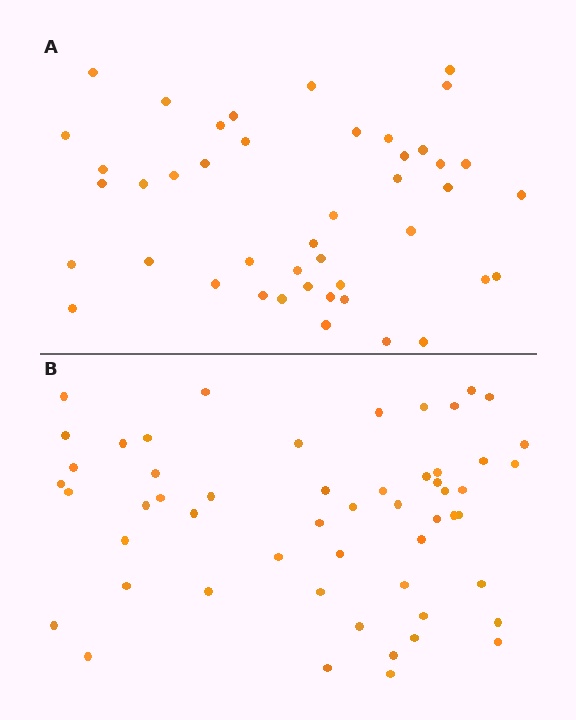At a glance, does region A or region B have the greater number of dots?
Region B (the bottom region) has more dots.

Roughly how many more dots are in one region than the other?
Region B has roughly 10 or so more dots than region A.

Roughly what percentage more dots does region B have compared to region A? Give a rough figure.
About 25% more.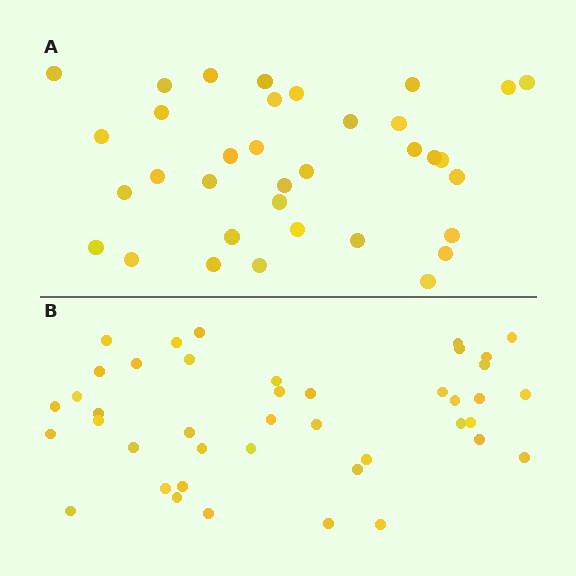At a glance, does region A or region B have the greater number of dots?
Region B (the bottom region) has more dots.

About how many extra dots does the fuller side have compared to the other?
Region B has roughly 8 or so more dots than region A.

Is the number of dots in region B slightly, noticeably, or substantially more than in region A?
Region B has only slightly more — the two regions are fairly close. The ratio is roughly 1.2 to 1.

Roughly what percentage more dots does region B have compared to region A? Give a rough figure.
About 20% more.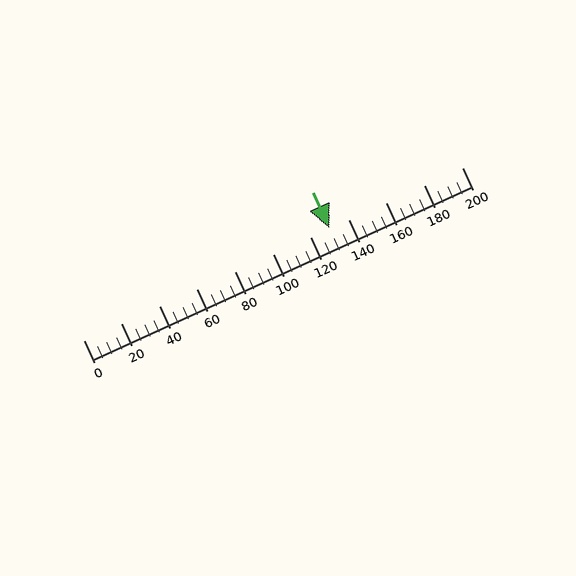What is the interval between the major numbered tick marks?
The major tick marks are spaced 20 units apart.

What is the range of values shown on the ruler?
The ruler shows values from 0 to 200.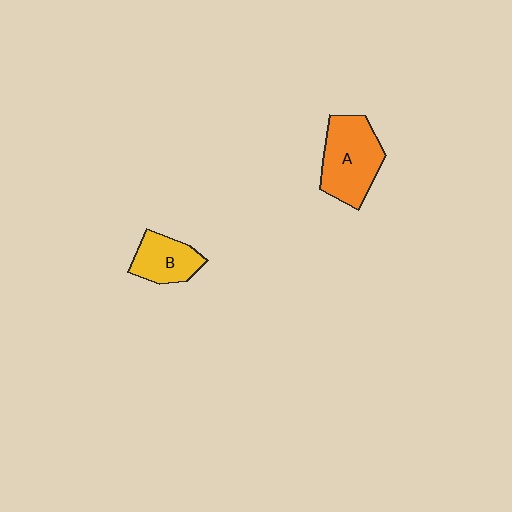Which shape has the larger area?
Shape A (orange).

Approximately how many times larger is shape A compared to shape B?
Approximately 1.6 times.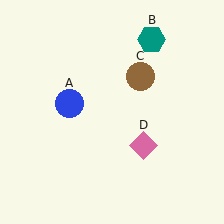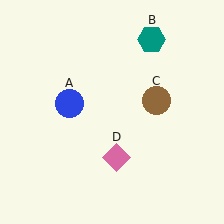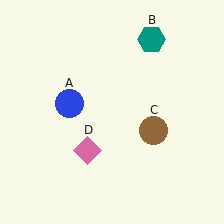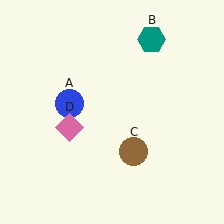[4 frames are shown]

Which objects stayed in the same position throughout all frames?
Blue circle (object A) and teal hexagon (object B) remained stationary.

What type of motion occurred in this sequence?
The brown circle (object C), pink diamond (object D) rotated clockwise around the center of the scene.